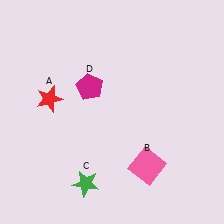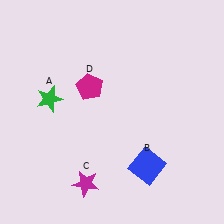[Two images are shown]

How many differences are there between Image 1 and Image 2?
There are 3 differences between the two images.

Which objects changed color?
A changed from red to green. B changed from pink to blue. C changed from green to magenta.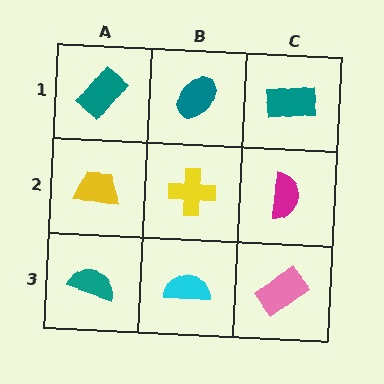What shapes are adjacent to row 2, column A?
A teal rectangle (row 1, column A), a teal semicircle (row 3, column A), a yellow cross (row 2, column B).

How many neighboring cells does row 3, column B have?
3.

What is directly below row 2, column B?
A cyan semicircle.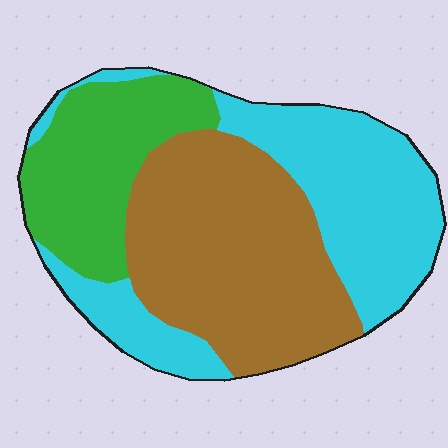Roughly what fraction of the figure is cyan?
Cyan takes up about three eighths (3/8) of the figure.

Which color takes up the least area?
Green, at roughly 25%.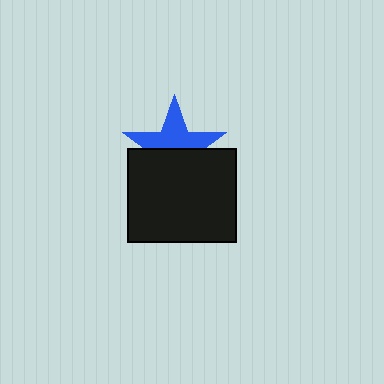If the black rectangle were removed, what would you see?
You would see the complete blue star.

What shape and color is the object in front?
The object in front is a black rectangle.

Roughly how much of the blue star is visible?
About half of it is visible (roughly 52%).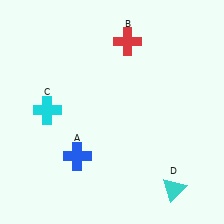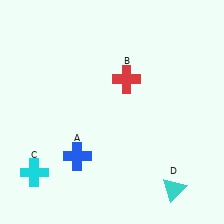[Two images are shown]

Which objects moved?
The objects that moved are: the red cross (B), the cyan cross (C).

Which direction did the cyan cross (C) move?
The cyan cross (C) moved down.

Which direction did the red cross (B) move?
The red cross (B) moved down.